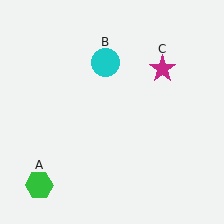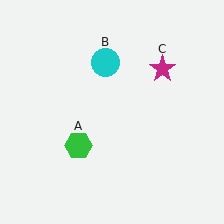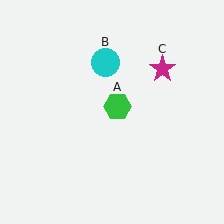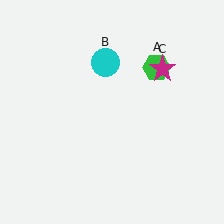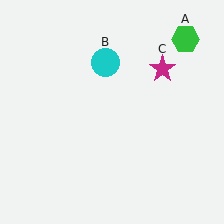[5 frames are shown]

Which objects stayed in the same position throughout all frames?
Cyan circle (object B) and magenta star (object C) remained stationary.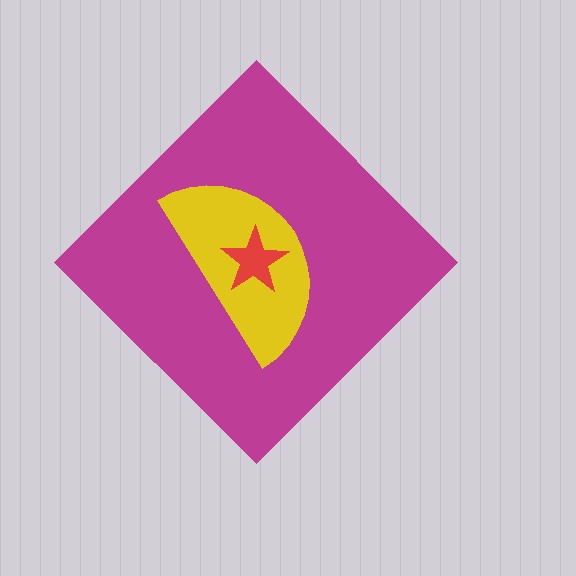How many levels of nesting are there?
3.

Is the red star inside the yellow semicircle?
Yes.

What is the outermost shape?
The magenta diamond.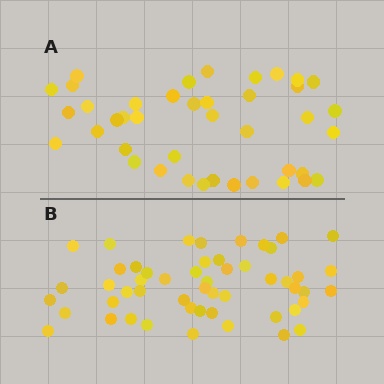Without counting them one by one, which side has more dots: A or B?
Region B (the bottom region) has more dots.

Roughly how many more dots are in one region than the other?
Region B has roughly 12 or so more dots than region A.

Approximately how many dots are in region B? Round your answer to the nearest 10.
About 50 dots. (The exact count is 52, which rounds to 50.)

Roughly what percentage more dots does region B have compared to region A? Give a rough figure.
About 25% more.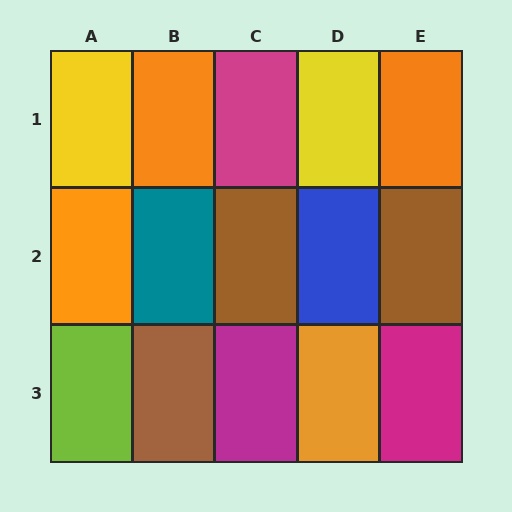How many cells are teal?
1 cell is teal.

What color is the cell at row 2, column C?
Brown.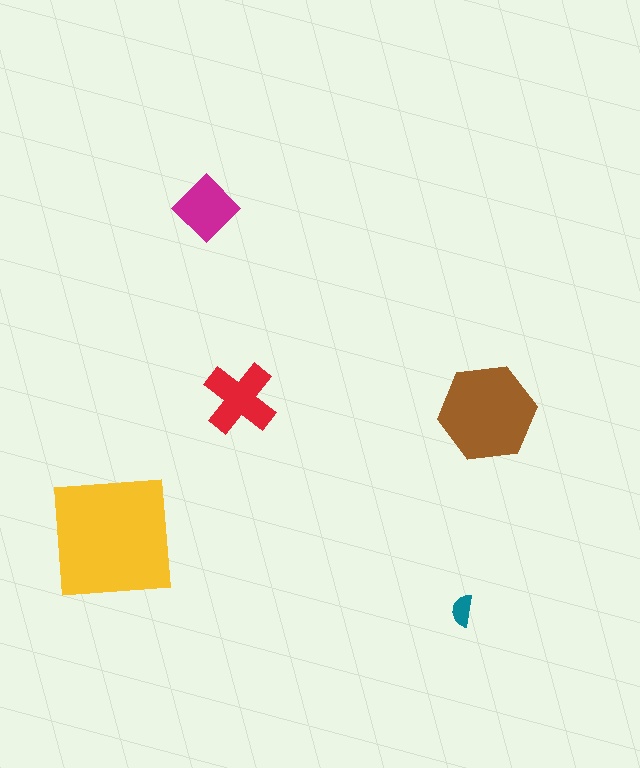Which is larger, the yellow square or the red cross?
The yellow square.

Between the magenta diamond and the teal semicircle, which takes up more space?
The magenta diamond.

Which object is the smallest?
The teal semicircle.